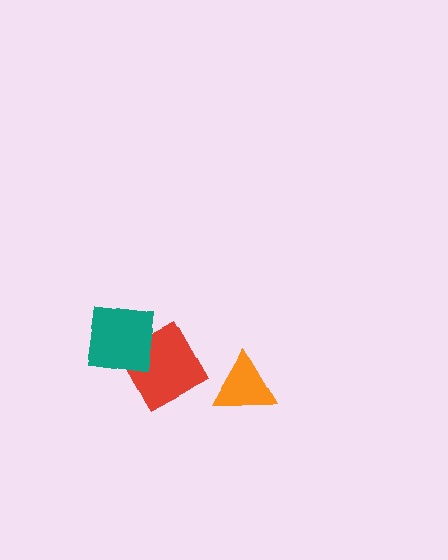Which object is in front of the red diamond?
The teal square is in front of the red diamond.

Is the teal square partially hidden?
No, no other shape covers it.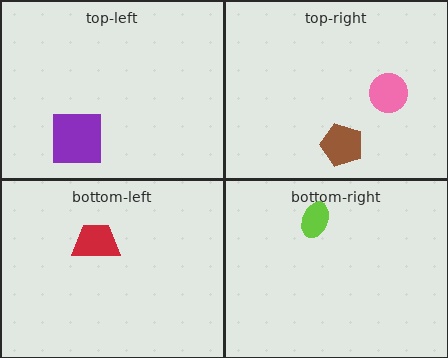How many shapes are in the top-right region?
2.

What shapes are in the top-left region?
The purple square.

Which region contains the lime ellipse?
The bottom-right region.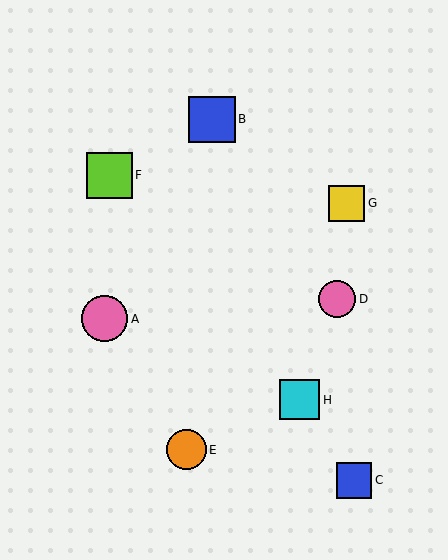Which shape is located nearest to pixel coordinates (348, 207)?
The yellow square (labeled G) at (347, 203) is nearest to that location.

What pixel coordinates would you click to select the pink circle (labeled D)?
Click at (337, 299) to select the pink circle D.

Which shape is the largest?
The blue square (labeled B) is the largest.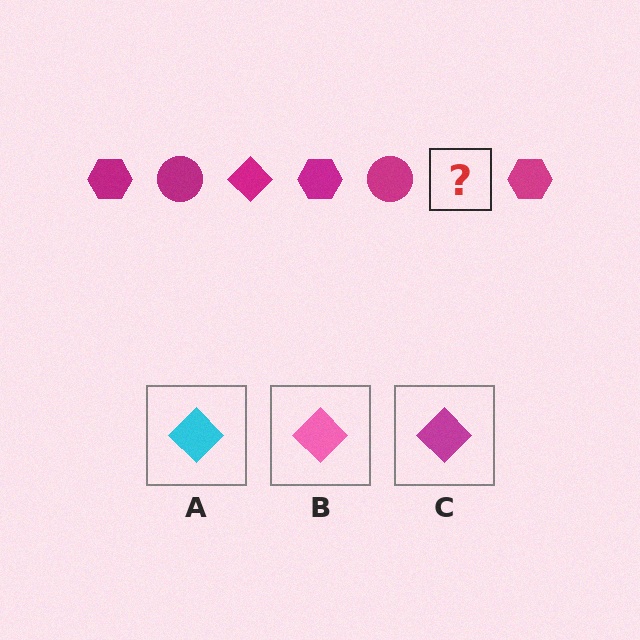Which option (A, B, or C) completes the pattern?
C.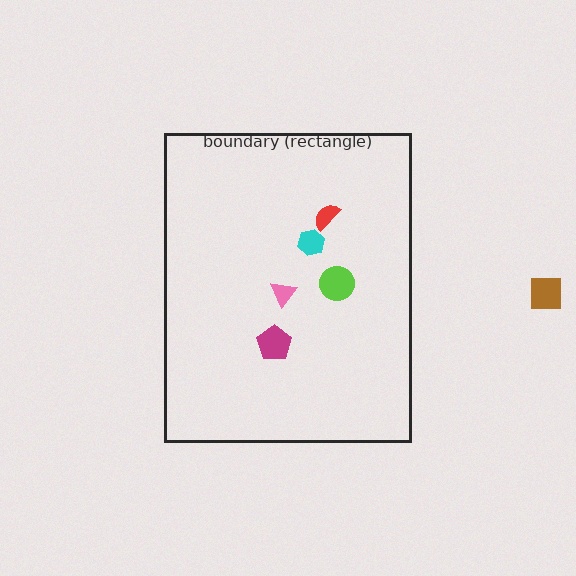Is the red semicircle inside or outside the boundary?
Inside.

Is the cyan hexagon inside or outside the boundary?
Inside.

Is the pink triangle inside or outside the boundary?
Inside.